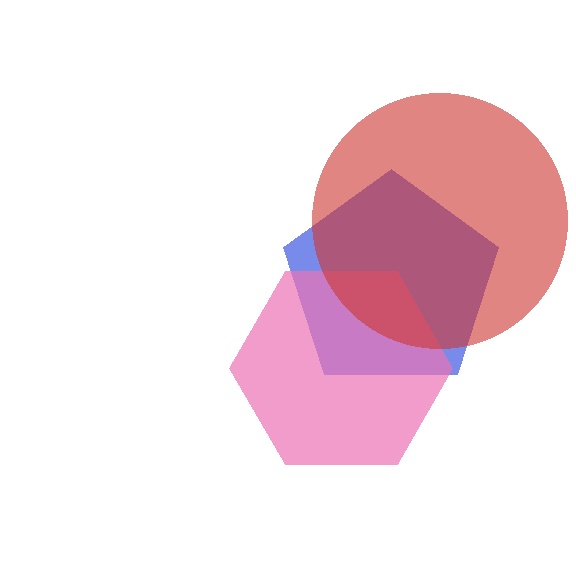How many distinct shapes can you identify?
There are 3 distinct shapes: a blue pentagon, a pink hexagon, a red circle.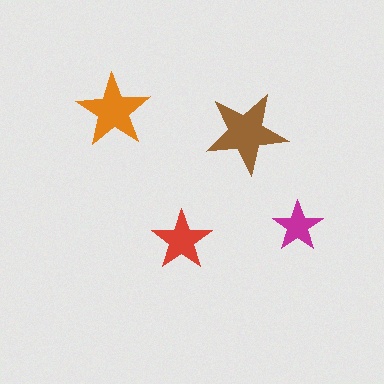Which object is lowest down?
The red star is bottommost.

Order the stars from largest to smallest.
the brown one, the orange one, the red one, the magenta one.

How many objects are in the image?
There are 4 objects in the image.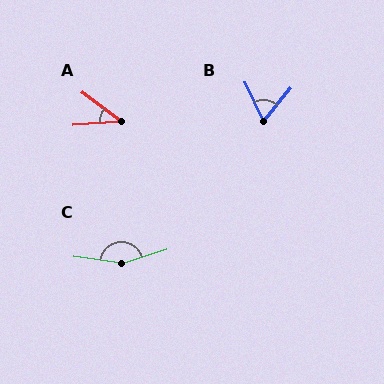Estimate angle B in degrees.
Approximately 64 degrees.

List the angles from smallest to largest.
A (41°), B (64°), C (154°).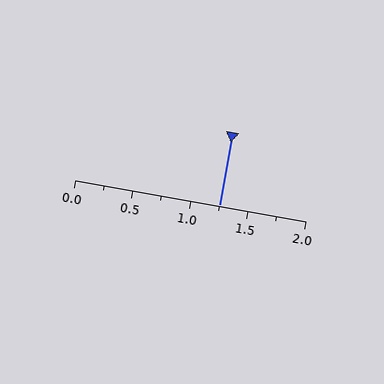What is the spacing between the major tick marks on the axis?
The major ticks are spaced 0.5 apart.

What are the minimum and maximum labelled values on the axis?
The axis runs from 0.0 to 2.0.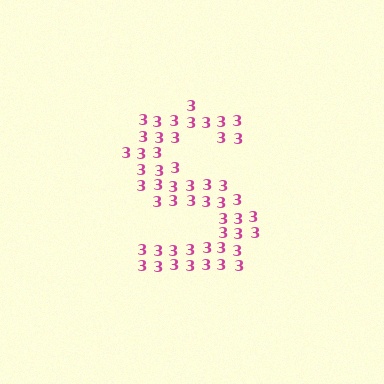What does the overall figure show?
The overall figure shows the letter S.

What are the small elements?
The small elements are digit 3's.